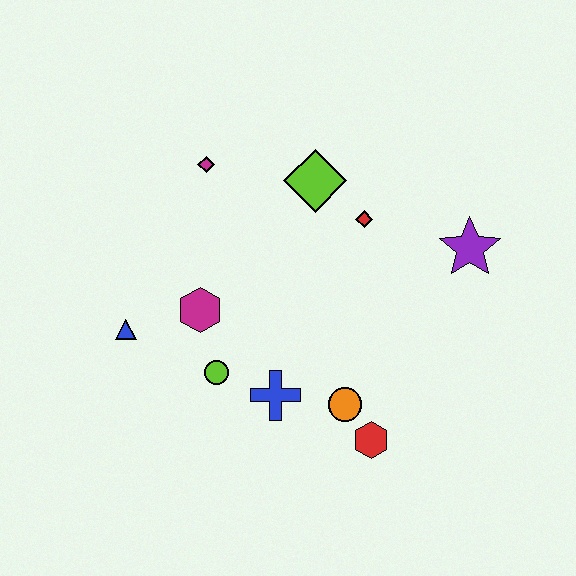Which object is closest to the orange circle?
The red hexagon is closest to the orange circle.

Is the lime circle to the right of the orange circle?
No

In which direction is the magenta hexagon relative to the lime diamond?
The magenta hexagon is below the lime diamond.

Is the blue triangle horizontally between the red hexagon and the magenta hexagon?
No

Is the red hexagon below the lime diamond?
Yes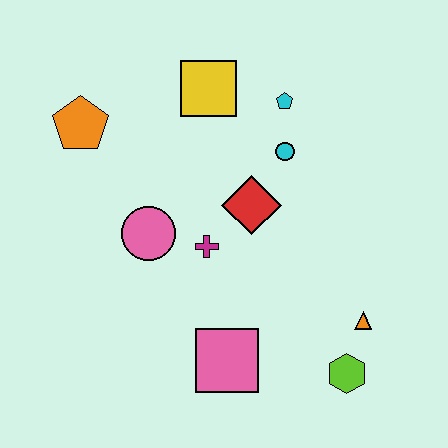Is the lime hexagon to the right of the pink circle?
Yes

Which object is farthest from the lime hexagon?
The orange pentagon is farthest from the lime hexagon.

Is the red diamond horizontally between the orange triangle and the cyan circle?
No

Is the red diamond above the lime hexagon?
Yes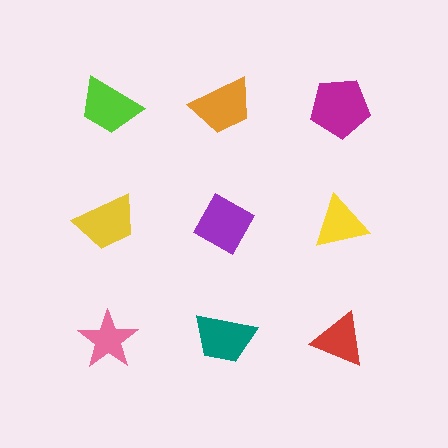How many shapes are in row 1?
3 shapes.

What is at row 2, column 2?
A purple diamond.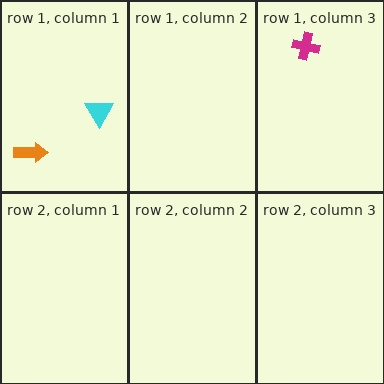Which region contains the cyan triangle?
The row 1, column 1 region.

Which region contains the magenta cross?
The row 1, column 3 region.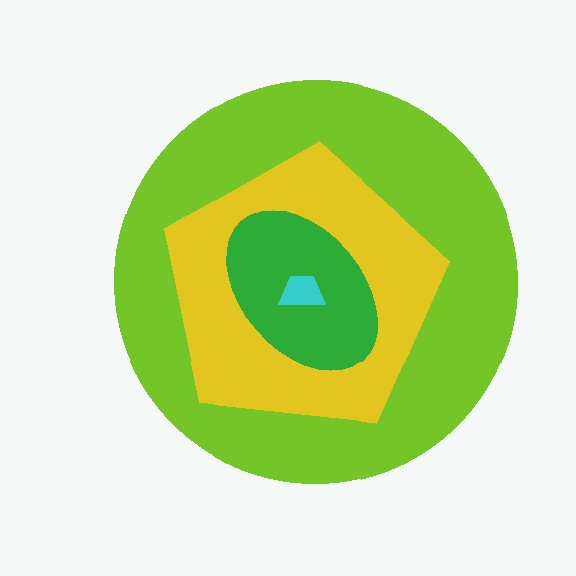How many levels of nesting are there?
4.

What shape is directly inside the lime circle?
The yellow pentagon.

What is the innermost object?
The cyan trapezoid.